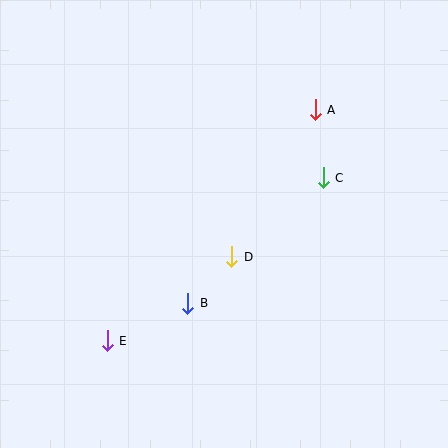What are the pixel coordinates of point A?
Point A is at (315, 110).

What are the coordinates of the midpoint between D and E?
The midpoint between D and E is at (169, 299).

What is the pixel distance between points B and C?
The distance between B and C is 185 pixels.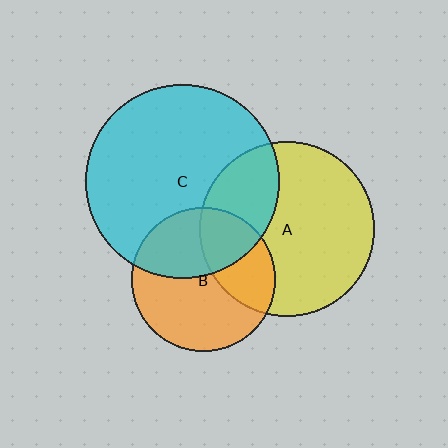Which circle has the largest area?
Circle C (cyan).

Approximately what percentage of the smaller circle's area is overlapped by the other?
Approximately 35%.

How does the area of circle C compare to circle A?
Approximately 1.2 times.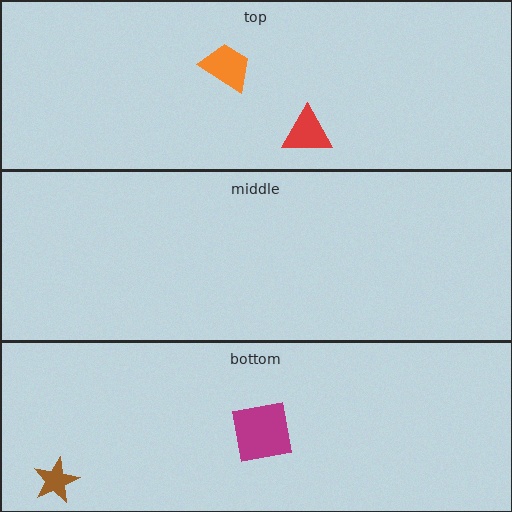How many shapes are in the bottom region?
2.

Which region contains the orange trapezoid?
The top region.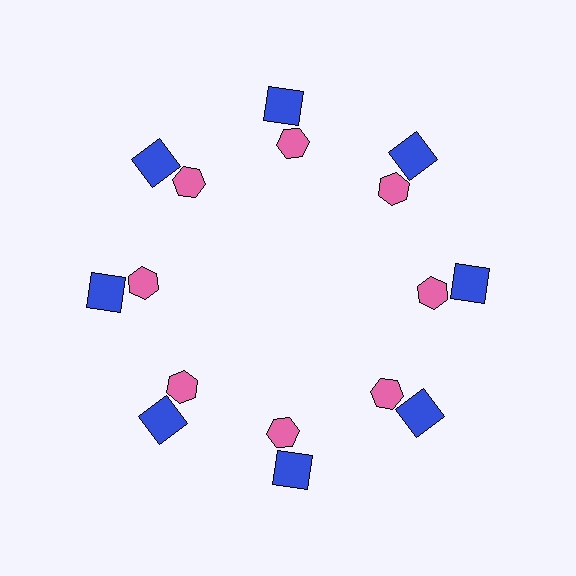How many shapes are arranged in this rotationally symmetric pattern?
There are 16 shapes, arranged in 8 groups of 2.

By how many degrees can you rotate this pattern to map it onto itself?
The pattern maps onto itself every 45 degrees of rotation.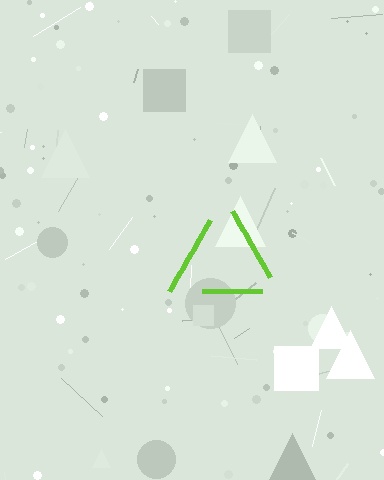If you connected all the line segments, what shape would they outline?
They would outline a triangle.